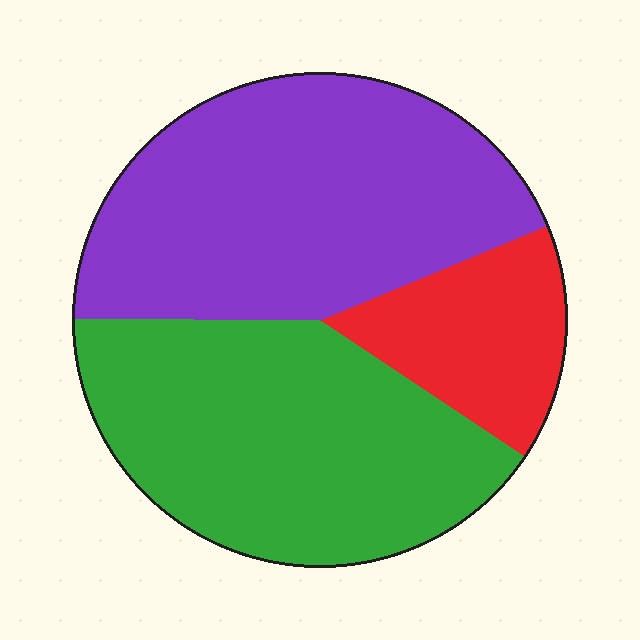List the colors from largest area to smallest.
From largest to smallest: purple, green, red.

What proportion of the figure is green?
Green takes up between a quarter and a half of the figure.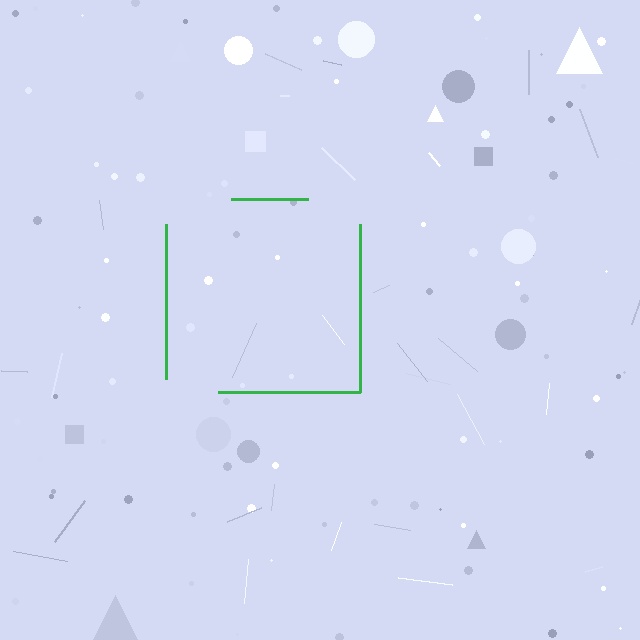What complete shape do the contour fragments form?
The contour fragments form a square.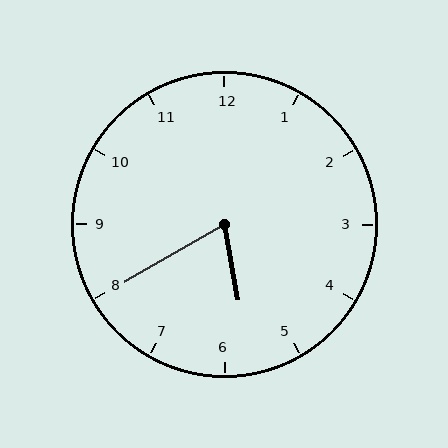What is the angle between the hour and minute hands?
Approximately 70 degrees.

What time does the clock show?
5:40.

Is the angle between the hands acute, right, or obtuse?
It is acute.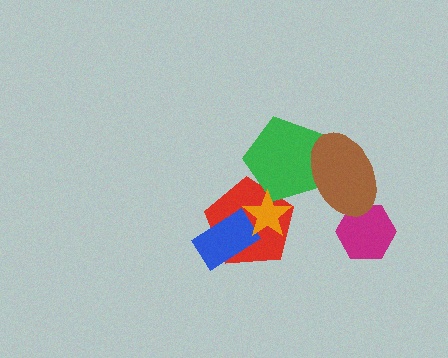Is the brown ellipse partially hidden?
No, no other shape covers it.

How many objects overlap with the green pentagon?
3 objects overlap with the green pentagon.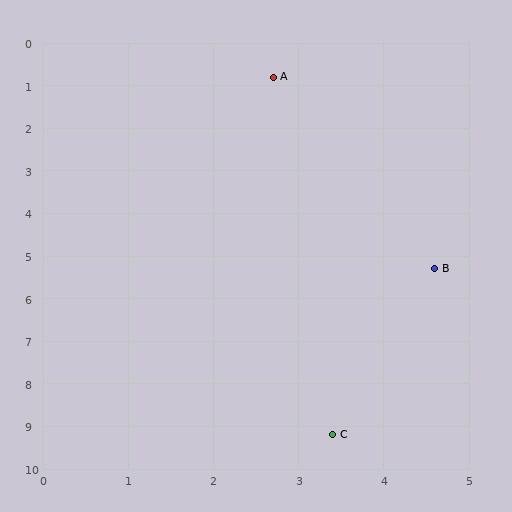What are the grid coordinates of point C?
Point C is at approximately (3.4, 9.2).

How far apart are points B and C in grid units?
Points B and C are about 4.1 grid units apart.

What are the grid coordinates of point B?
Point B is at approximately (4.6, 5.3).